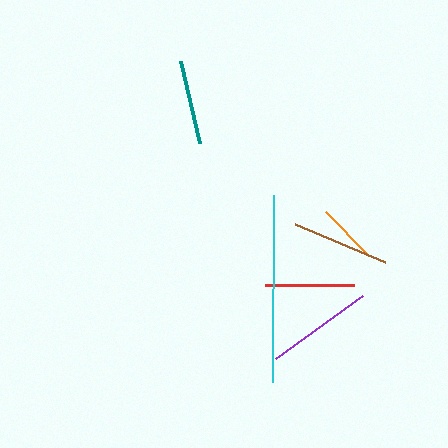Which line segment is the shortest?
The orange line is the shortest at approximately 60 pixels.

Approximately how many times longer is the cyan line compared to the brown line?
The cyan line is approximately 1.9 times the length of the brown line.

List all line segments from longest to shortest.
From longest to shortest: cyan, purple, brown, red, teal, orange.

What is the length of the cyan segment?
The cyan segment is approximately 187 pixels long.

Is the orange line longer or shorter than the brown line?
The brown line is longer than the orange line.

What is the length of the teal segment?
The teal segment is approximately 84 pixels long.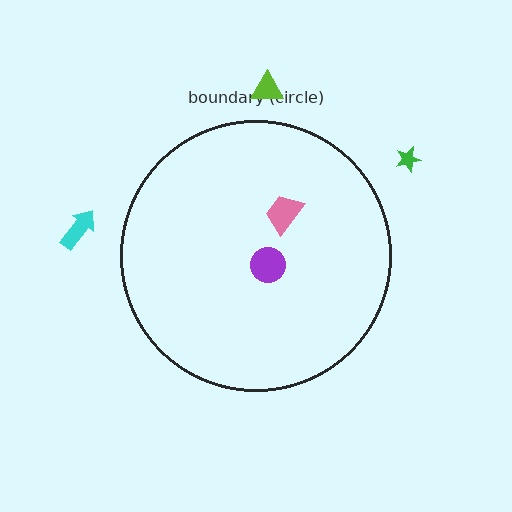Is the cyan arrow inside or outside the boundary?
Outside.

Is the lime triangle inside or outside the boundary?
Outside.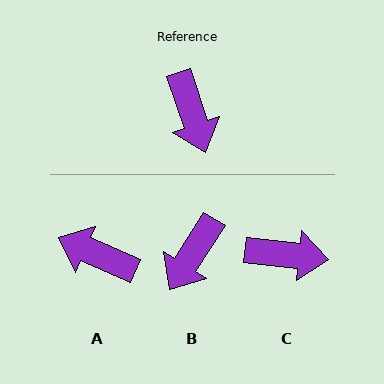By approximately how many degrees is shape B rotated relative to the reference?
Approximately 51 degrees clockwise.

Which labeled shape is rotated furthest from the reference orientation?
A, about 132 degrees away.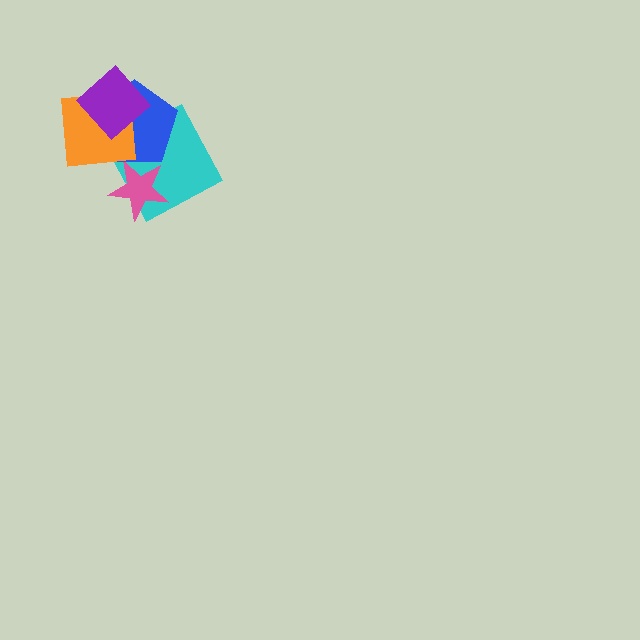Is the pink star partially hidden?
Yes, it is partially covered by another shape.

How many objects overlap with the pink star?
3 objects overlap with the pink star.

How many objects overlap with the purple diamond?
2 objects overlap with the purple diamond.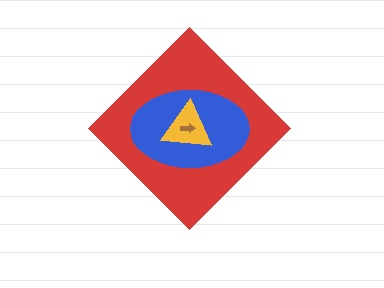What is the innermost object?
The brown arrow.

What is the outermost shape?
The red diamond.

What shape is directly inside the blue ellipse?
The yellow triangle.